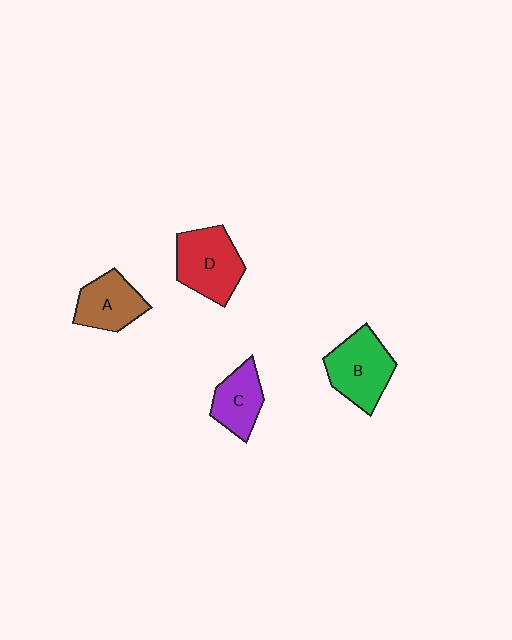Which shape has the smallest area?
Shape C (purple).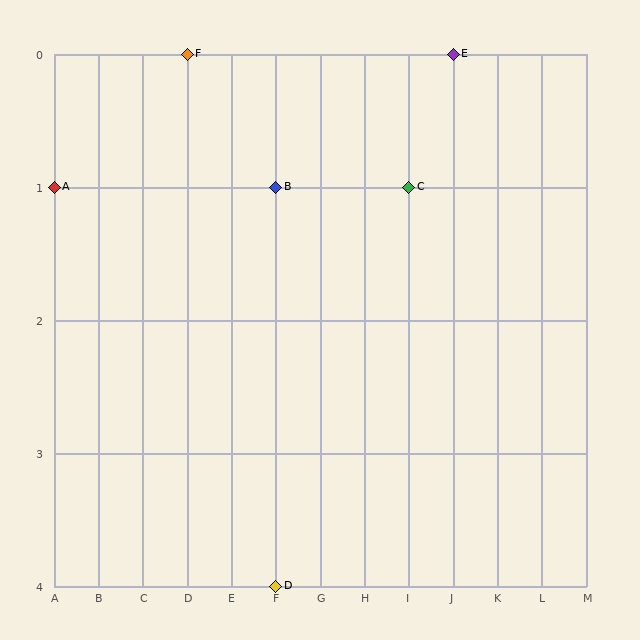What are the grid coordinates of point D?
Point D is at grid coordinates (F, 4).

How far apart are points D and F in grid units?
Points D and F are 2 columns and 4 rows apart (about 4.5 grid units diagonally).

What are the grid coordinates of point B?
Point B is at grid coordinates (F, 1).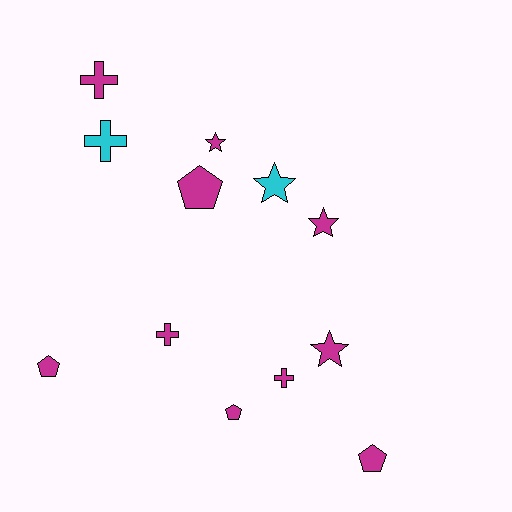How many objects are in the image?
There are 12 objects.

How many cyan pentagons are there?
There are no cyan pentagons.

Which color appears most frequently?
Magenta, with 10 objects.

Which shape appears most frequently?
Pentagon, with 4 objects.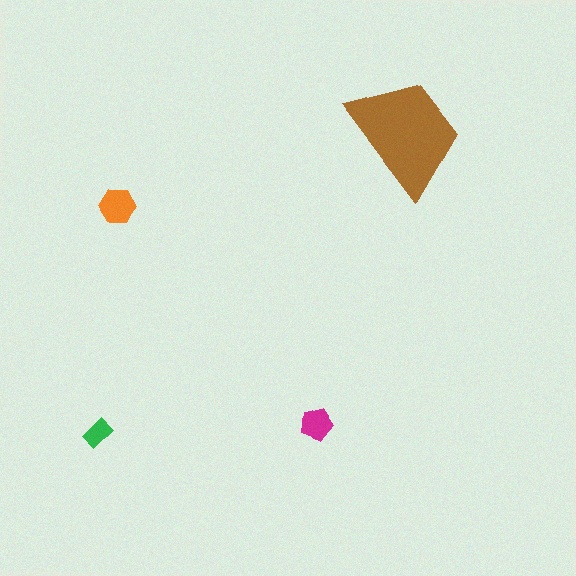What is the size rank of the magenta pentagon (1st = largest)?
3rd.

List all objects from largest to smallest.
The brown trapezoid, the orange hexagon, the magenta pentagon, the green rectangle.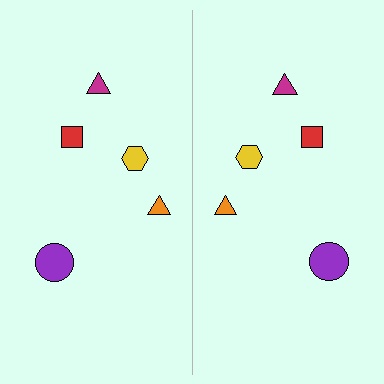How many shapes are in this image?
There are 10 shapes in this image.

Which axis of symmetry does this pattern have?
The pattern has a vertical axis of symmetry running through the center of the image.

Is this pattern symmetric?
Yes, this pattern has bilateral (reflection) symmetry.